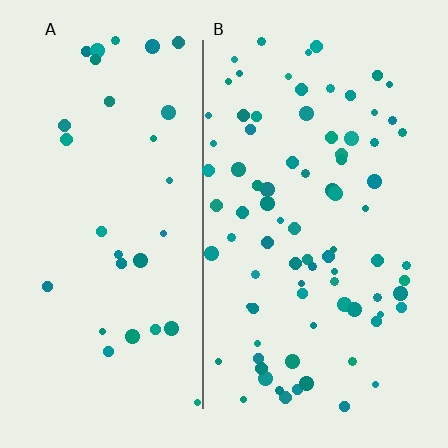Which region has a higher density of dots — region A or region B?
B (the right).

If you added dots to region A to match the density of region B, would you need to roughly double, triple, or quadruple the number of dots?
Approximately triple.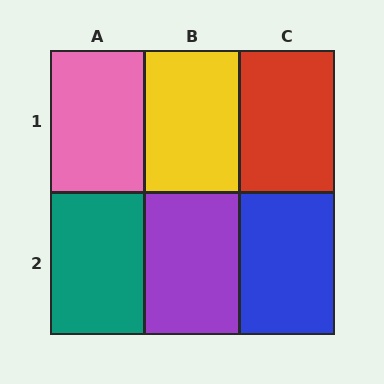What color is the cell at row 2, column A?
Teal.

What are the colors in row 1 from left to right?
Pink, yellow, red.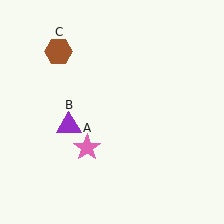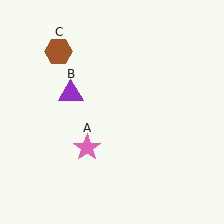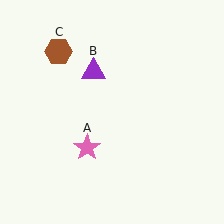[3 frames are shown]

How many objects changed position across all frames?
1 object changed position: purple triangle (object B).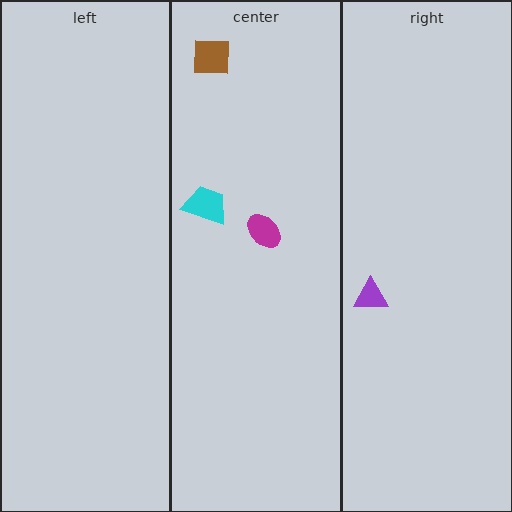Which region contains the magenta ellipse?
The center region.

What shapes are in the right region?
The purple triangle.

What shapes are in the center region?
The cyan trapezoid, the magenta ellipse, the brown square.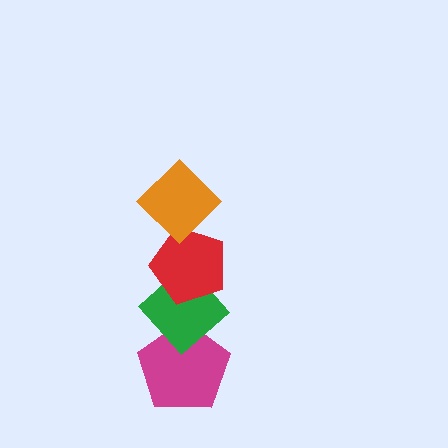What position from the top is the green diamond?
The green diamond is 3rd from the top.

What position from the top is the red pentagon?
The red pentagon is 2nd from the top.